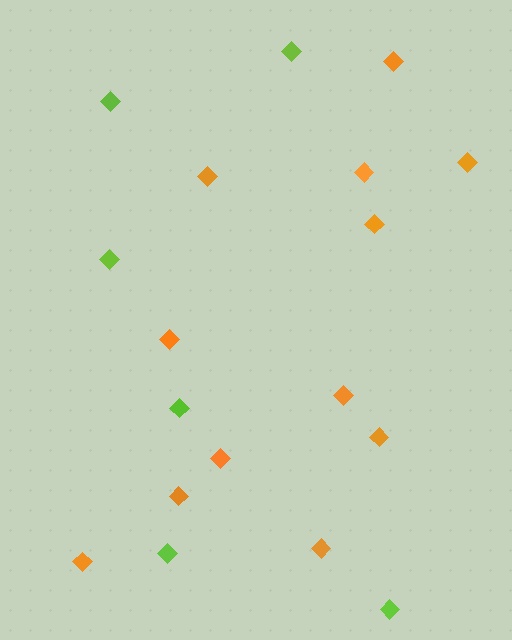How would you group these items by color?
There are 2 groups: one group of orange diamonds (12) and one group of lime diamonds (6).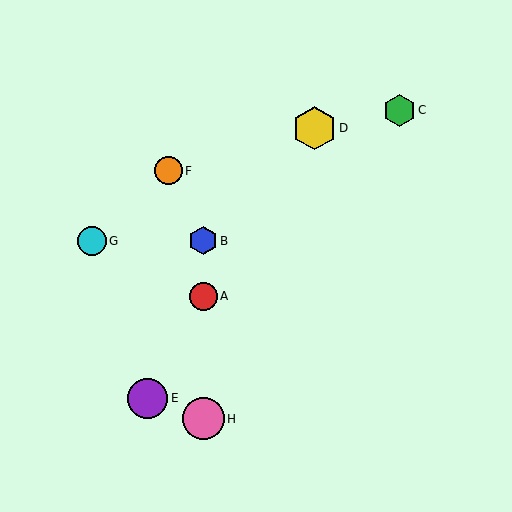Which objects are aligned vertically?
Objects A, B, H are aligned vertically.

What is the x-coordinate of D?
Object D is at x≈315.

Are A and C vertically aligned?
No, A is at x≈203 and C is at x≈399.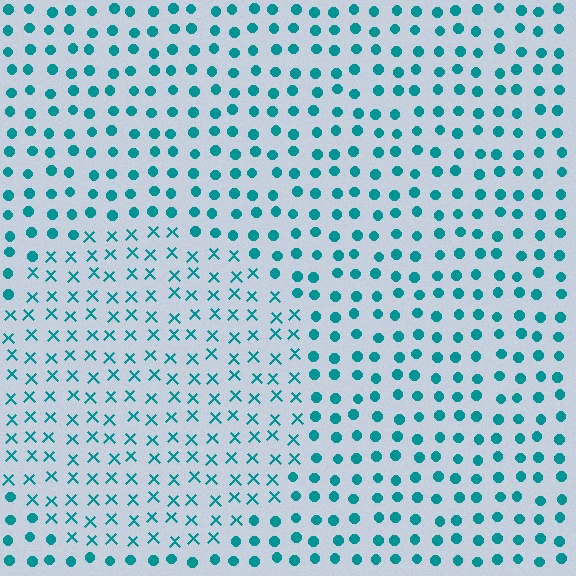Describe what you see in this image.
The image is filled with small teal elements arranged in a uniform grid. A circle-shaped region contains X marks, while the surrounding area contains circles. The boundary is defined purely by the change in element shape.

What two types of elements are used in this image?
The image uses X marks inside the circle region and circles outside it.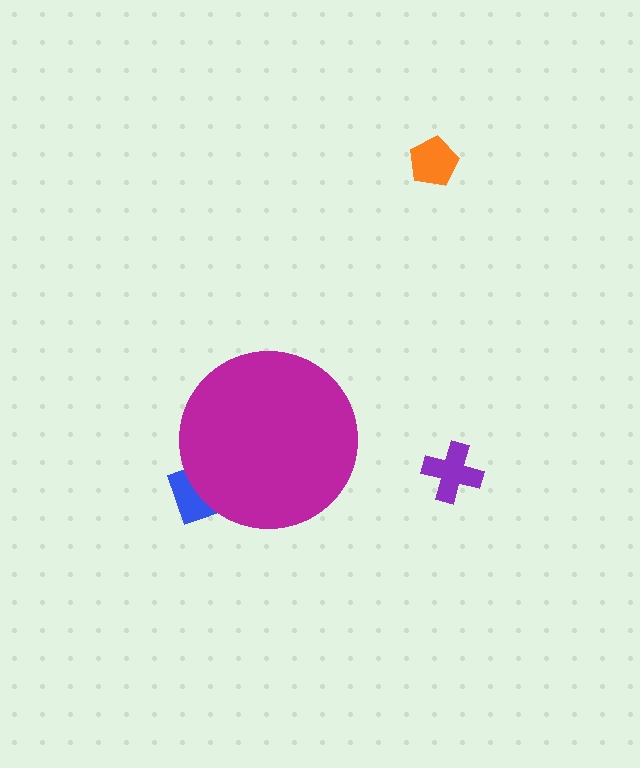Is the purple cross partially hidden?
No, the purple cross is fully visible.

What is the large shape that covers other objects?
A magenta circle.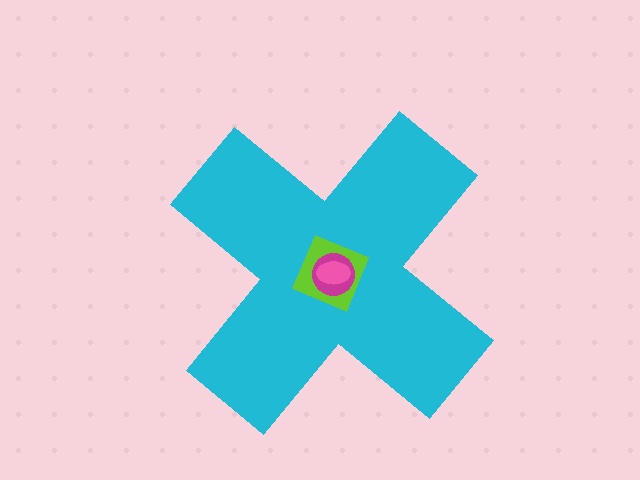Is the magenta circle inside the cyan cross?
Yes.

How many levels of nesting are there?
4.